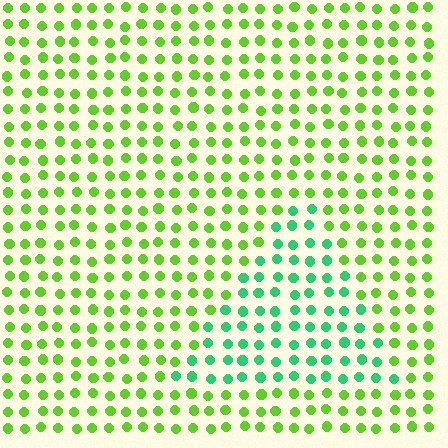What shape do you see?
I see a triangle.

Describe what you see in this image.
The image is filled with small lime elements in a uniform arrangement. A triangle-shaped region is visible where the elements are tinted to a slightly different hue, forming a subtle color boundary.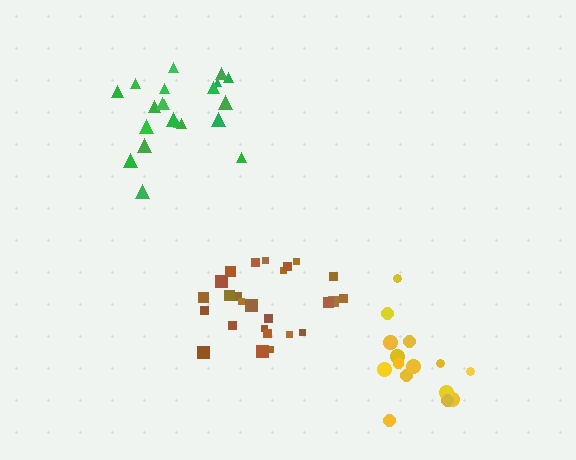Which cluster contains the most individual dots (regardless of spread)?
Brown (26).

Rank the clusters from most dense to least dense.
brown, green, yellow.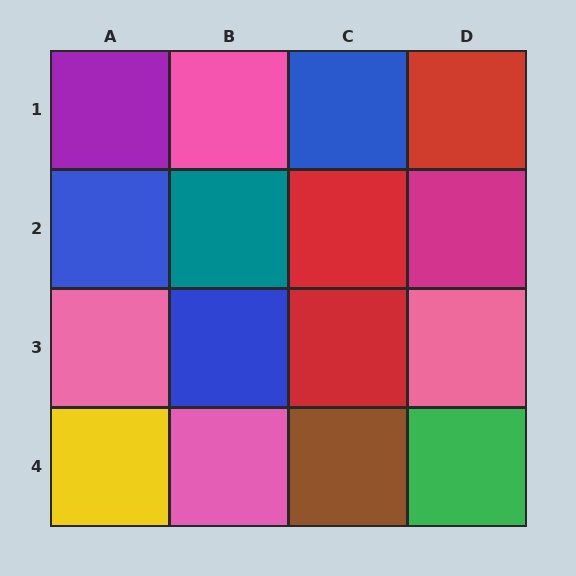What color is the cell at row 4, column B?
Pink.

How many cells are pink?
4 cells are pink.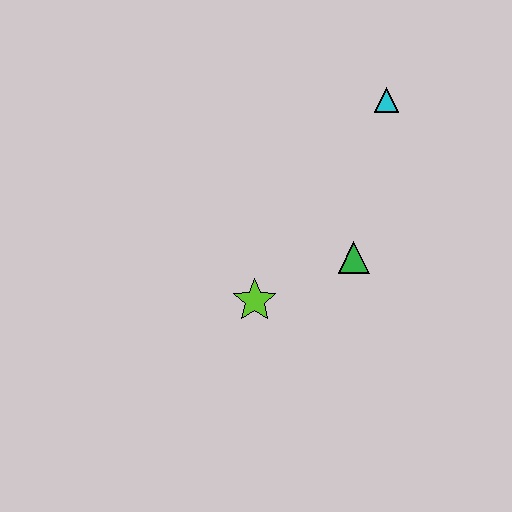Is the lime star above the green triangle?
No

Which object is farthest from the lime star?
The cyan triangle is farthest from the lime star.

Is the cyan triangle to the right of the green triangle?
Yes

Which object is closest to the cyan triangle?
The green triangle is closest to the cyan triangle.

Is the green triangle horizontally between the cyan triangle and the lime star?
Yes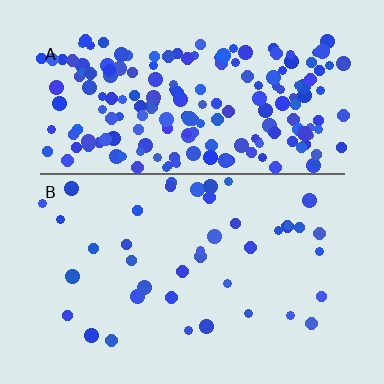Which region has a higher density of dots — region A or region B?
A (the top).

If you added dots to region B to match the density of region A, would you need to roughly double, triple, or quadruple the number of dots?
Approximately quadruple.